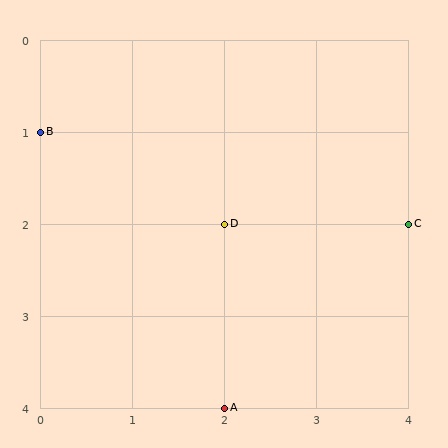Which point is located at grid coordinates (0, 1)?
Point B is at (0, 1).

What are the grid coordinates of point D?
Point D is at grid coordinates (2, 2).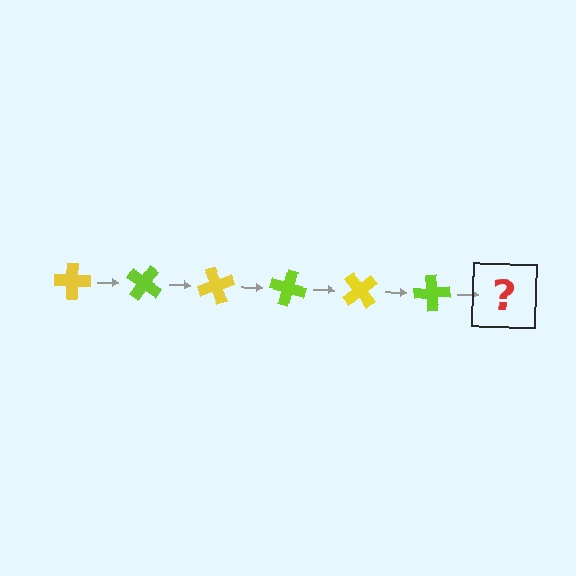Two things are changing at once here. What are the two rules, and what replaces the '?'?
The two rules are that it rotates 35 degrees each step and the color cycles through yellow and lime. The '?' should be a yellow cross, rotated 210 degrees from the start.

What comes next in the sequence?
The next element should be a yellow cross, rotated 210 degrees from the start.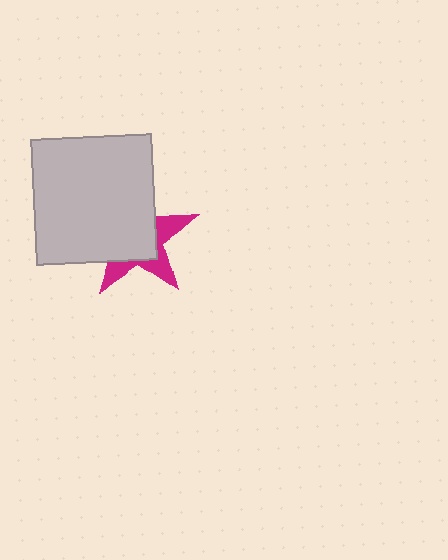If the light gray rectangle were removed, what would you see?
You would see the complete magenta star.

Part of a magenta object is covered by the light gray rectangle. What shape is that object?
It is a star.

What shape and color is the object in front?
The object in front is a light gray rectangle.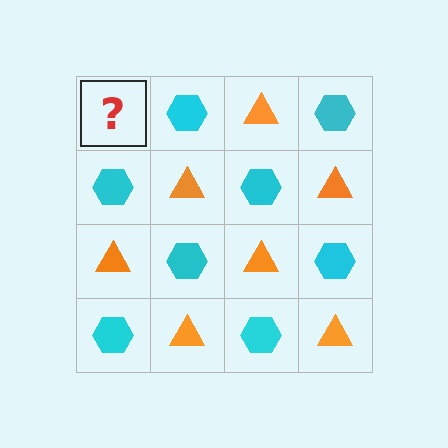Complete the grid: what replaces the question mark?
The question mark should be replaced with an orange triangle.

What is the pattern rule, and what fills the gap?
The rule is that it alternates orange triangle and cyan hexagon in a checkerboard pattern. The gap should be filled with an orange triangle.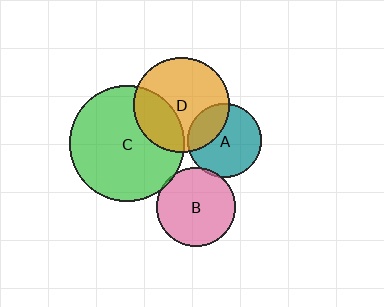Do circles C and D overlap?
Yes.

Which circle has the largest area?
Circle C (green).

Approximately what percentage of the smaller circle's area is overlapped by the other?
Approximately 30%.